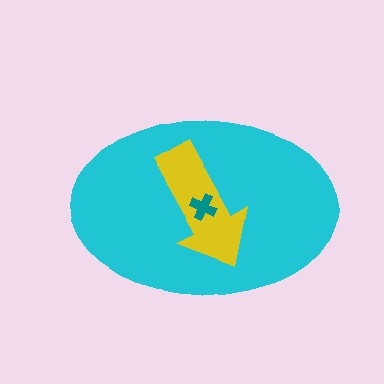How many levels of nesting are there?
3.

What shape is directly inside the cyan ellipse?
The yellow arrow.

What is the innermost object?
The teal cross.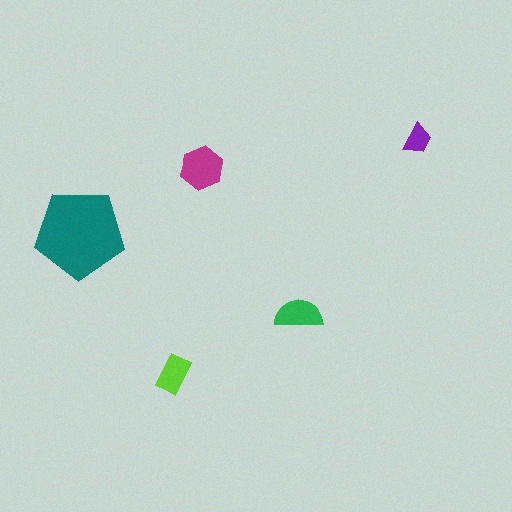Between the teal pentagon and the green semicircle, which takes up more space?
The teal pentagon.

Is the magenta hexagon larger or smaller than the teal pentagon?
Smaller.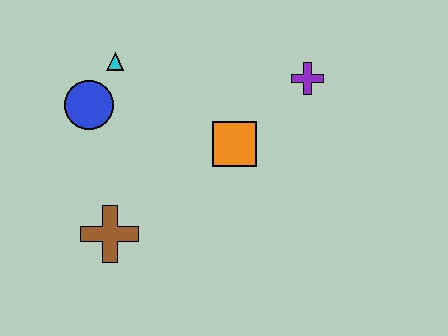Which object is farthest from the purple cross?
The brown cross is farthest from the purple cross.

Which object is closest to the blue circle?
The cyan triangle is closest to the blue circle.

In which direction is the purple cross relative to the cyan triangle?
The purple cross is to the right of the cyan triangle.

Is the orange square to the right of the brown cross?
Yes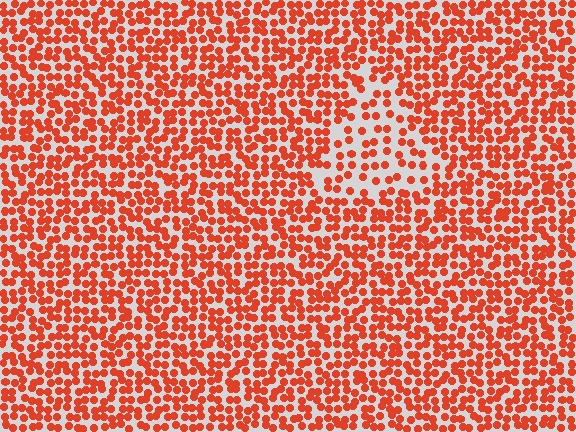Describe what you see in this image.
The image contains small red elements arranged at two different densities. A triangle-shaped region is visible where the elements are less densely packed than the surrounding area.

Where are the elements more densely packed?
The elements are more densely packed outside the triangle boundary.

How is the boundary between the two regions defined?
The boundary is defined by a change in element density (approximately 1.9x ratio). All elements are the same color, size, and shape.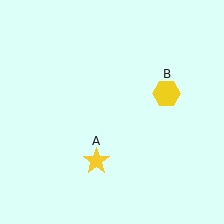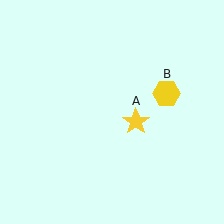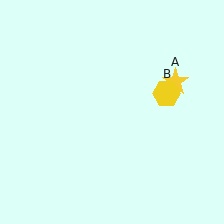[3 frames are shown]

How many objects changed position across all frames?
1 object changed position: yellow star (object A).